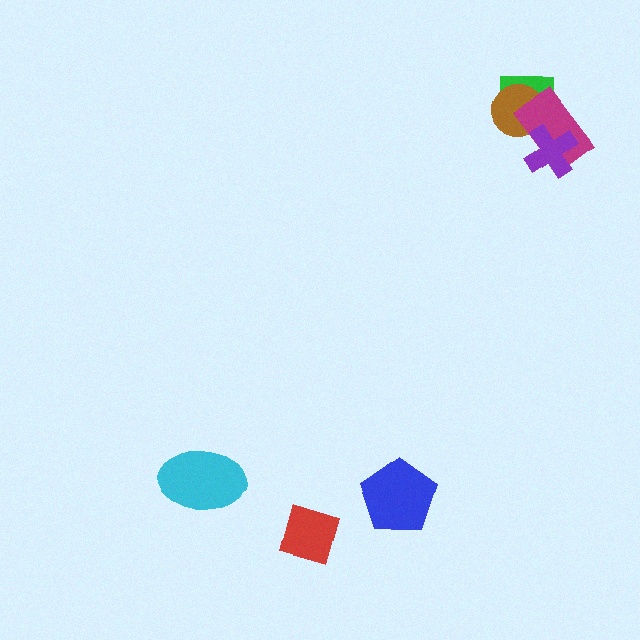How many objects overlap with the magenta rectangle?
3 objects overlap with the magenta rectangle.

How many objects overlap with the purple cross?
1 object overlaps with the purple cross.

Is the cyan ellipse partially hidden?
No, no other shape covers it.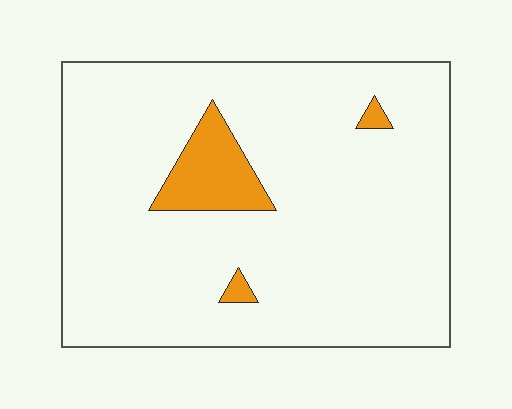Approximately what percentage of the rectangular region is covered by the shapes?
Approximately 10%.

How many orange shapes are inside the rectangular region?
3.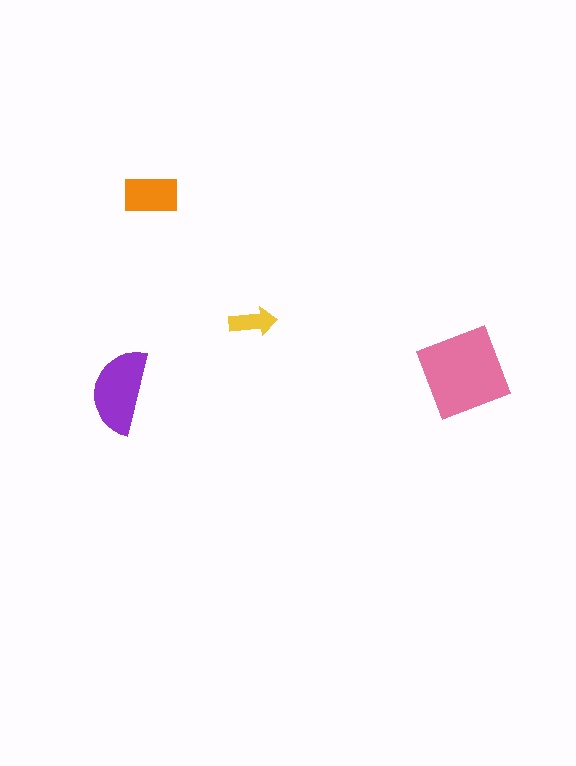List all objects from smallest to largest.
The yellow arrow, the orange rectangle, the purple semicircle, the pink square.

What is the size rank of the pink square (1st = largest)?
1st.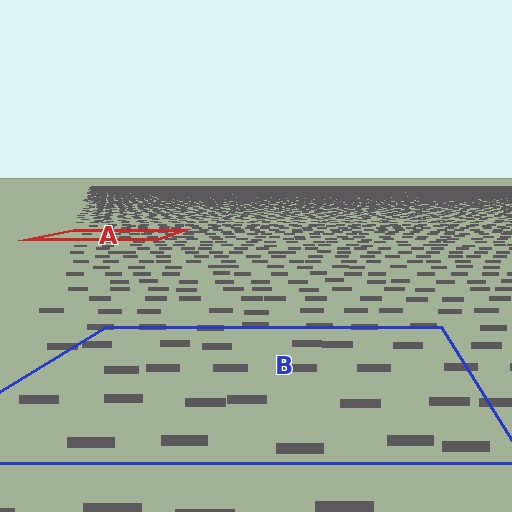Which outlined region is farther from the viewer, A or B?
Region A is farther from the viewer — the texture elements inside it appear smaller and more densely packed.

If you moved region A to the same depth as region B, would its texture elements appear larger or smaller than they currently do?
They would appear larger. At a closer depth, the same texture elements are projected at a bigger on-screen size.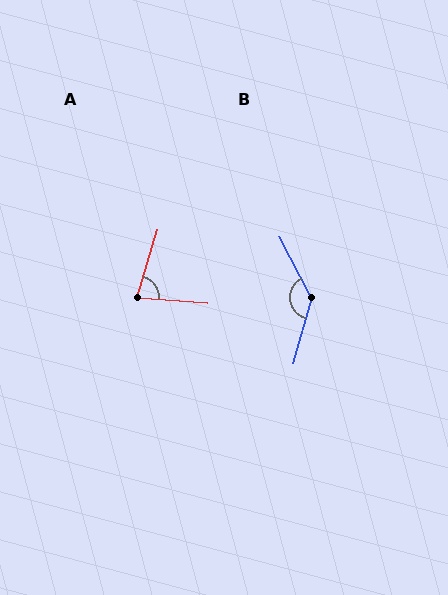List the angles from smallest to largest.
A (77°), B (137°).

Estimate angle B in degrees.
Approximately 137 degrees.